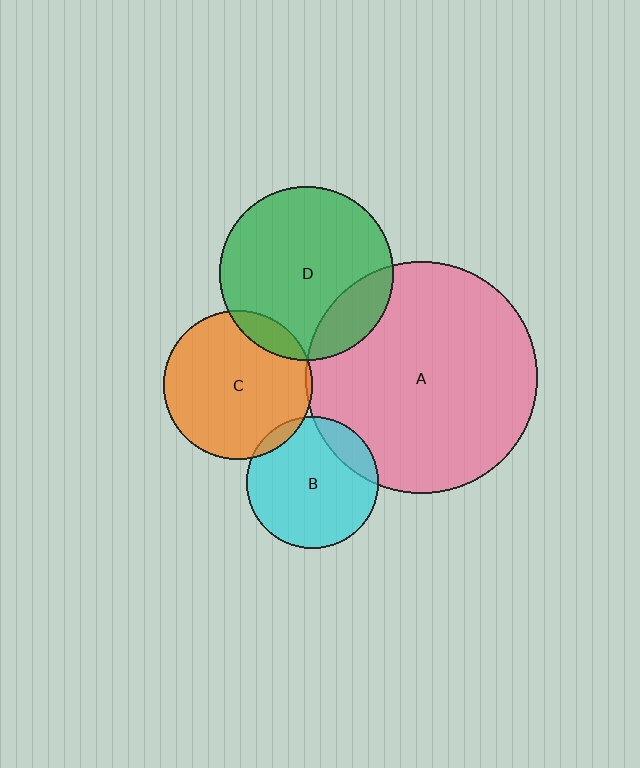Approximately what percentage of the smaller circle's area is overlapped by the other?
Approximately 5%.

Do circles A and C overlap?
Yes.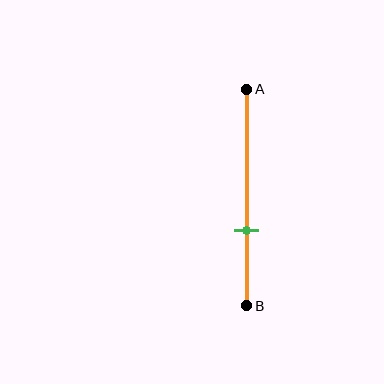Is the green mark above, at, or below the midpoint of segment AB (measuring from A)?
The green mark is below the midpoint of segment AB.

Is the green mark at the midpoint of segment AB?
No, the mark is at about 65% from A, not at the 50% midpoint.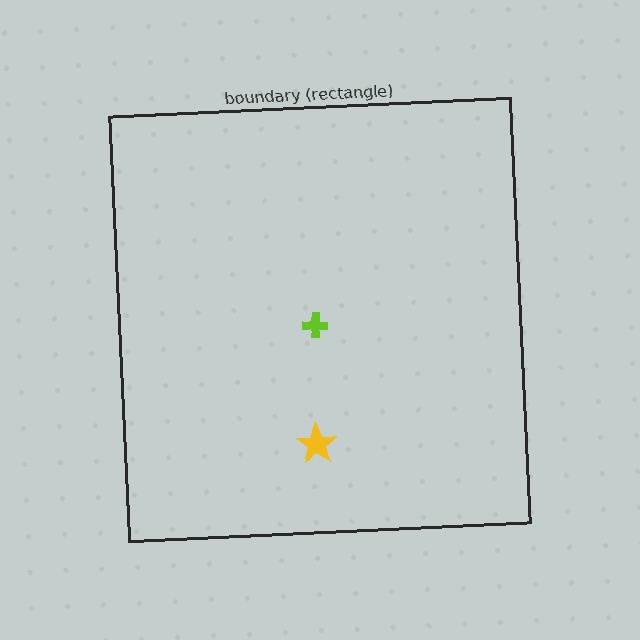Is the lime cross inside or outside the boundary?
Inside.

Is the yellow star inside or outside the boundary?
Inside.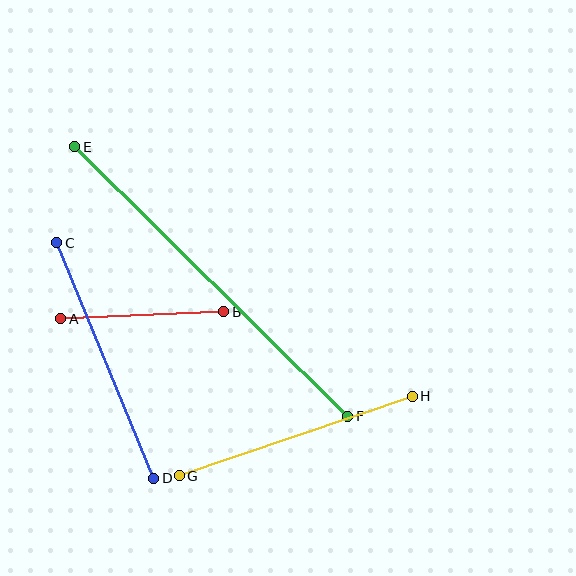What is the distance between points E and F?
The distance is approximately 383 pixels.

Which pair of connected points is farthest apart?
Points E and F are farthest apart.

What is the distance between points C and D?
The distance is approximately 255 pixels.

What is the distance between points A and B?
The distance is approximately 163 pixels.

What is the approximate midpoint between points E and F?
The midpoint is at approximately (211, 282) pixels.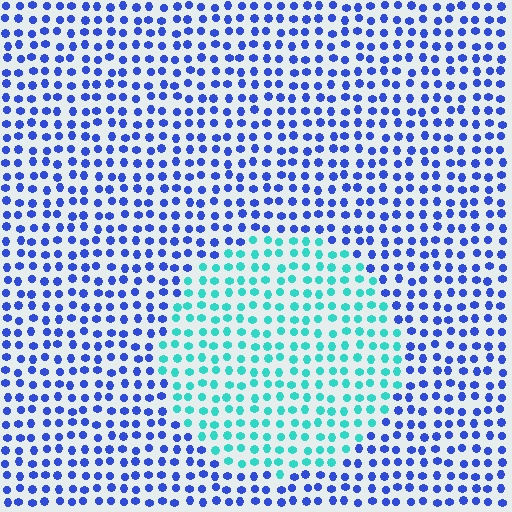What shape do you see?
I see a circle.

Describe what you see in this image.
The image is filled with small blue elements in a uniform arrangement. A circle-shaped region is visible where the elements are tinted to a slightly different hue, forming a subtle color boundary.